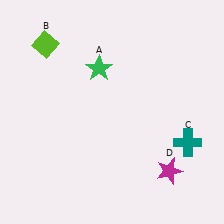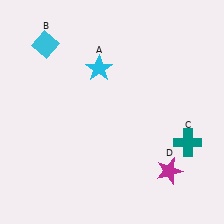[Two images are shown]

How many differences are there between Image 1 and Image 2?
There are 2 differences between the two images.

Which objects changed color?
A changed from green to cyan. B changed from lime to cyan.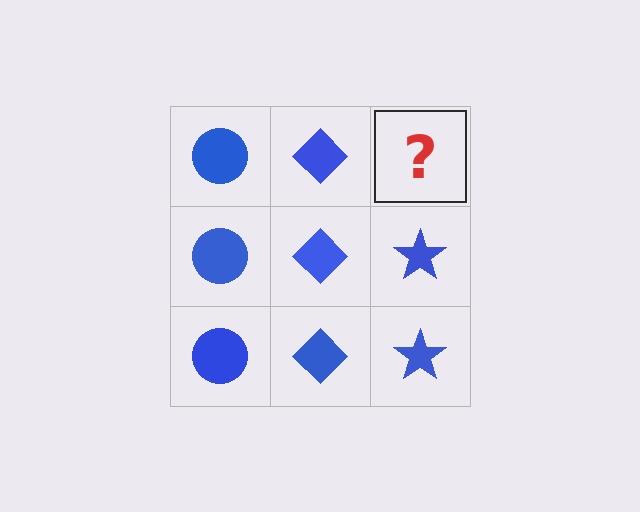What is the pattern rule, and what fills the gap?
The rule is that each column has a consistent shape. The gap should be filled with a blue star.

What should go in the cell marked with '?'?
The missing cell should contain a blue star.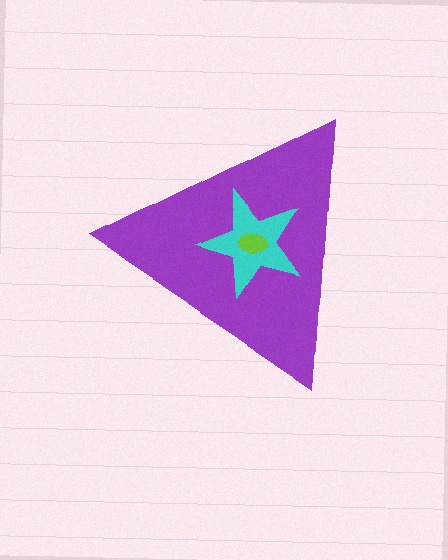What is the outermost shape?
The purple triangle.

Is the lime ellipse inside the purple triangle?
Yes.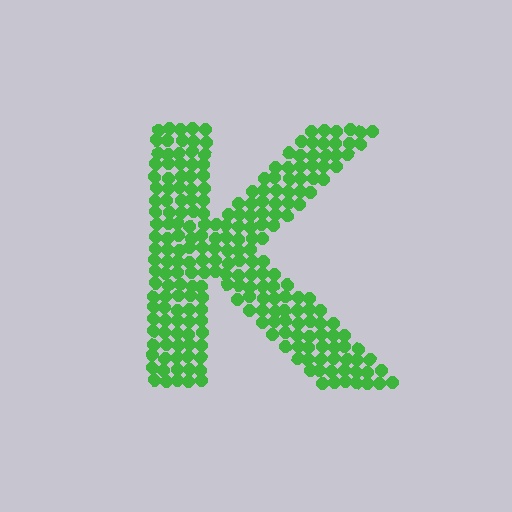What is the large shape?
The large shape is the letter K.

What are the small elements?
The small elements are circles.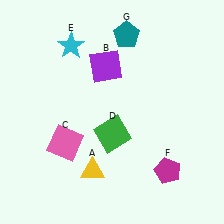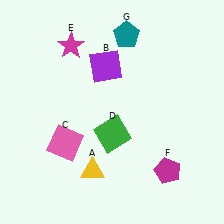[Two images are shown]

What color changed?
The star (E) changed from cyan in Image 1 to magenta in Image 2.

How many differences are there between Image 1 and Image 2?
There is 1 difference between the two images.